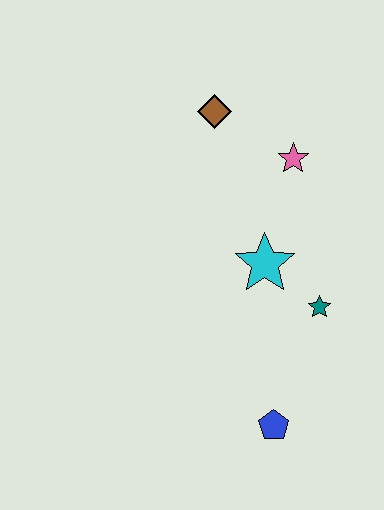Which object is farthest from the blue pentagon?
The brown diamond is farthest from the blue pentagon.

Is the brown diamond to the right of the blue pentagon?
No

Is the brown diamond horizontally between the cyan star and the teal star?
No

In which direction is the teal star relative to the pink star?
The teal star is below the pink star.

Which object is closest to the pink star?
The brown diamond is closest to the pink star.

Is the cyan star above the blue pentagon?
Yes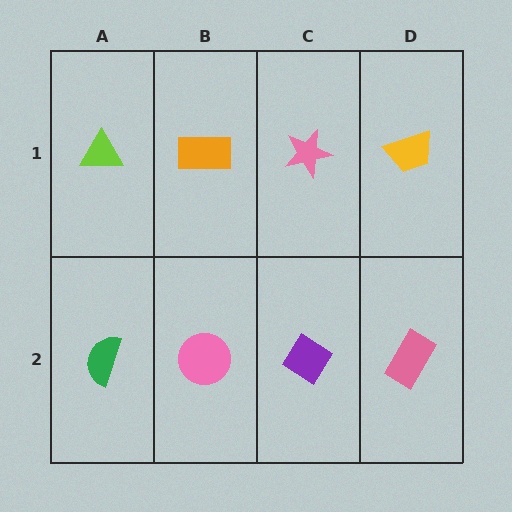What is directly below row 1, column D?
A pink rectangle.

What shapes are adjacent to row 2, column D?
A yellow trapezoid (row 1, column D), a purple diamond (row 2, column C).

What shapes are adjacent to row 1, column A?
A green semicircle (row 2, column A), an orange rectangle (row 1, column B).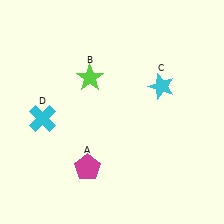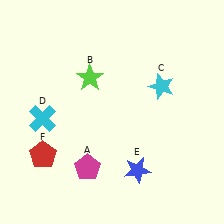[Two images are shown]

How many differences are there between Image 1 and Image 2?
There are 2 differences between the two images.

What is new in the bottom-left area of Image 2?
A red pentagon (F) was added in the bottom-left area of Image 2.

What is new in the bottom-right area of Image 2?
A blue star (E) was added in the bottom-right area of Image 2.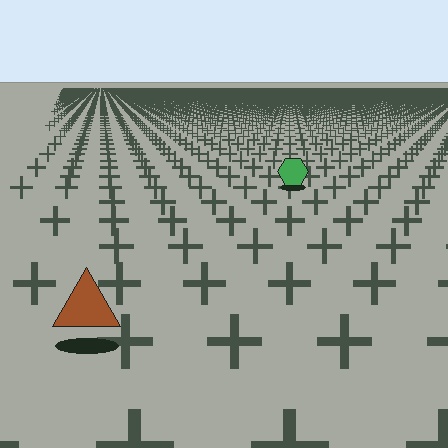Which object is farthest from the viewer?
The green hexagon is farthest from the viewer. It appears smaller and the ground texture around it is denser.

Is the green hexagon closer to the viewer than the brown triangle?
No. The brown triangle is closer — you can tell from the texture gradient: the ground texture is coarser near it.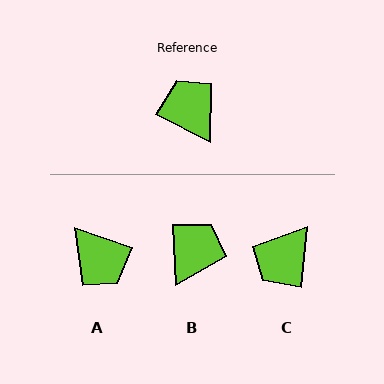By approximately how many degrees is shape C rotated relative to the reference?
Approximately 112 degrees counter-clockwise.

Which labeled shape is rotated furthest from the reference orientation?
A, about 171 degrees away.